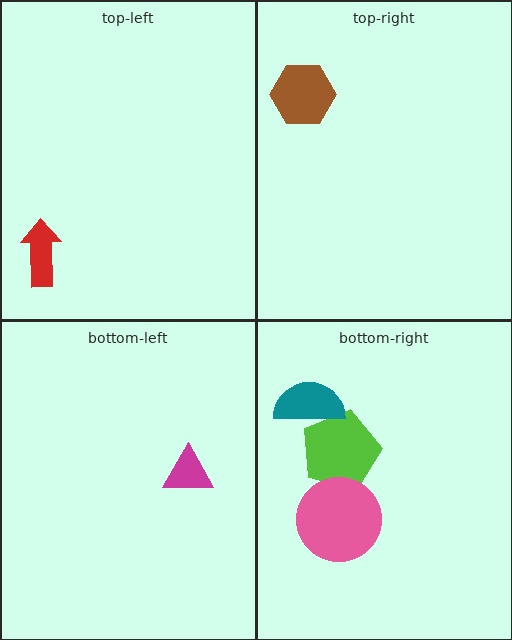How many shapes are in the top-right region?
1.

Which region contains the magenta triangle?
The bottom-left region.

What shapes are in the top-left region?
The red arrow.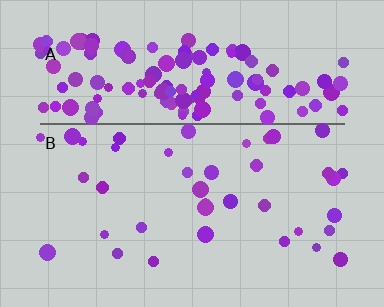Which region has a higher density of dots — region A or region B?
A (the top).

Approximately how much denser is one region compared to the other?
Approximately 3.9× — region A over region B.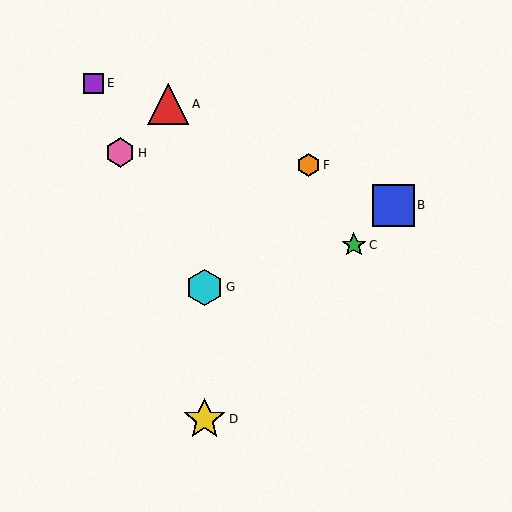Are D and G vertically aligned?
Yes, both are at x≈204.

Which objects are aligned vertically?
Objects D, G are aligned vertically.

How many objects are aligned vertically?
2 objects (D, G) are aligned vertically.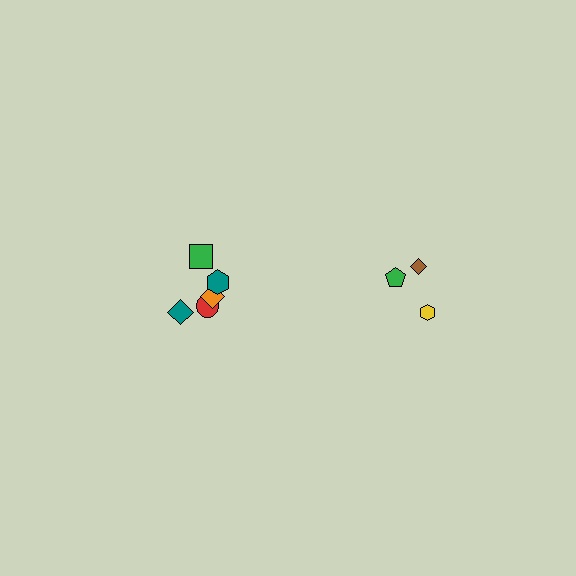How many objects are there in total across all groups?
There are 8 objects.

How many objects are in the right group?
There are 3 objects.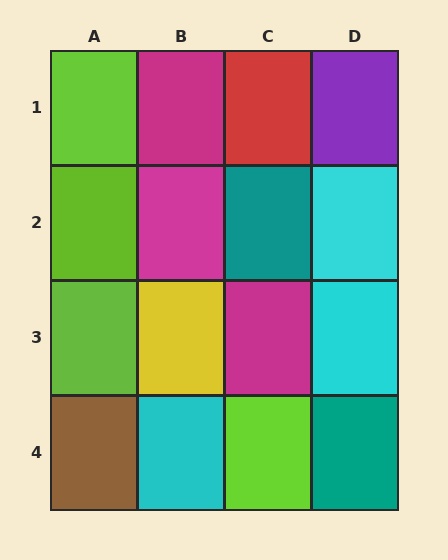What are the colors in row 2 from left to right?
Lime, magenta, teal, cyan.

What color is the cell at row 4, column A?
Brown.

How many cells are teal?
2 cells are teal.